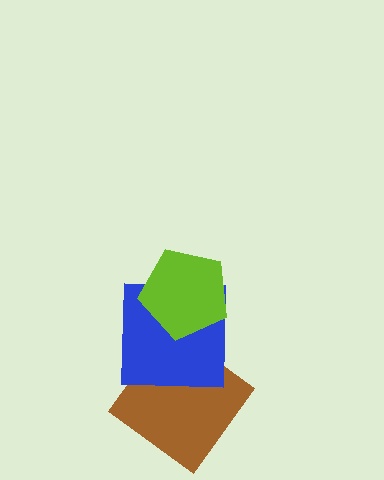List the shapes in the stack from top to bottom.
From top to bottom: the lime pentagon, the blue square, the brown diamond.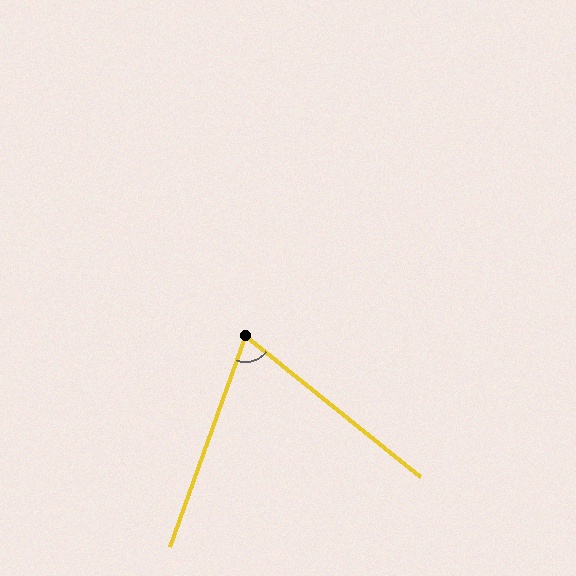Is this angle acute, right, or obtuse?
It is acute.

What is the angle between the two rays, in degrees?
Approximately 71 degrees.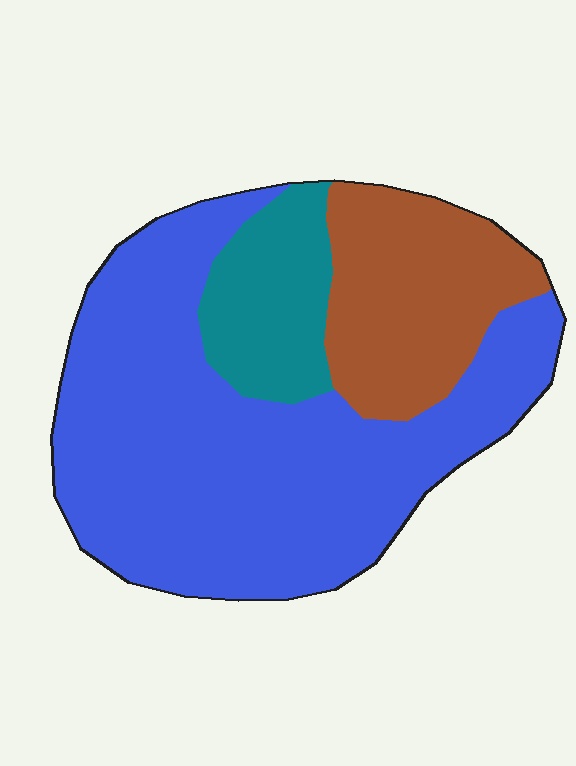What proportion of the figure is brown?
Brown takes up about one quarter (1/4) of the figure.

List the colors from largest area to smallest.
From largest to smallest: blue, brown, teal.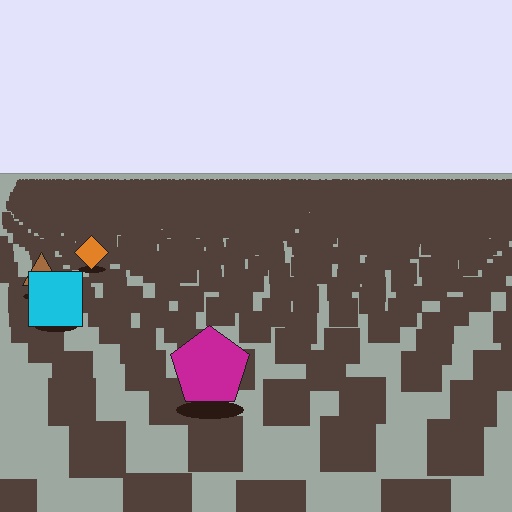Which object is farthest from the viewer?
The orange diamond is farthest from the viewer. It appears smaller and the ground texture around it is denser.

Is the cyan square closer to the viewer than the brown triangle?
Yes. The cyan square is closer — you can tell from the texture gradient: the ground texture is coarser near it.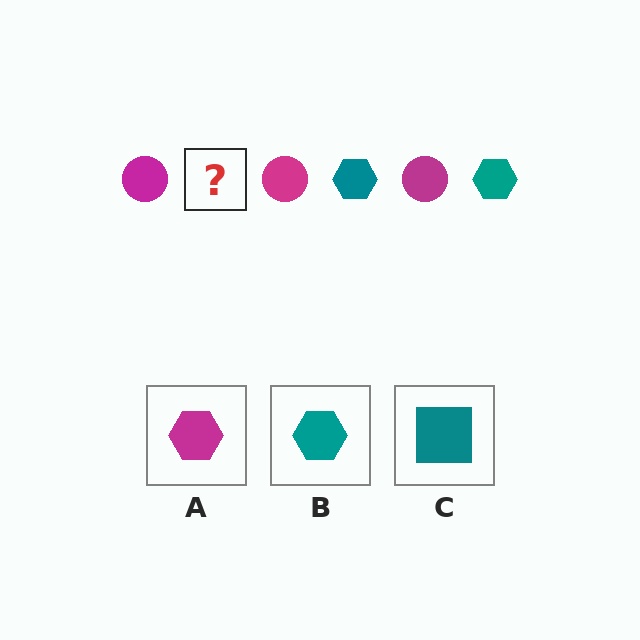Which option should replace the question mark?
Option B.